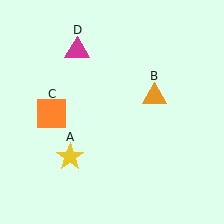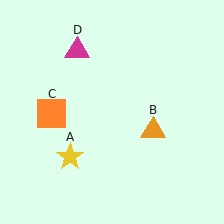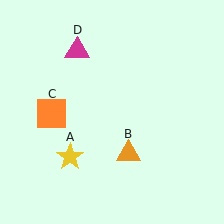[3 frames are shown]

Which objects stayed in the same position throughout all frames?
Yellow star (object A) and orange square (object C) and magenta triangle (object D) remained stationary.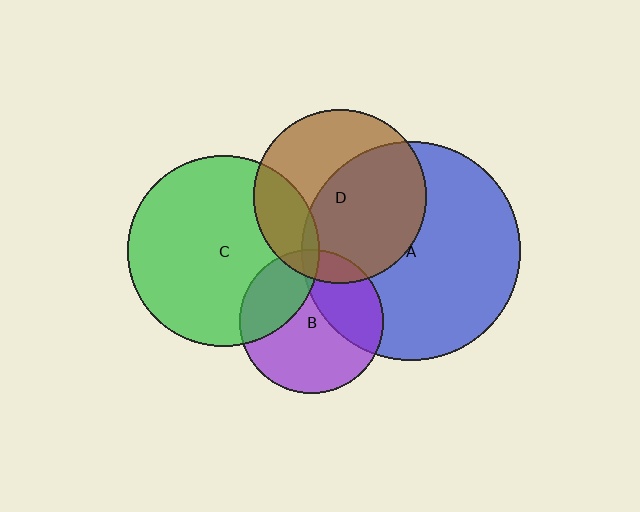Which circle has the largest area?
Circle A (blue).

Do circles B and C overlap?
Yes.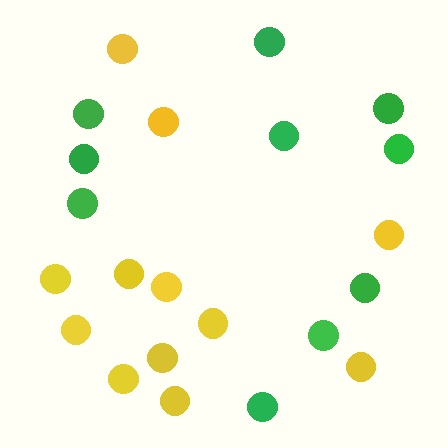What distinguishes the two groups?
There are 2 groups: one group of green circles (10) and one group of yellow circles (12).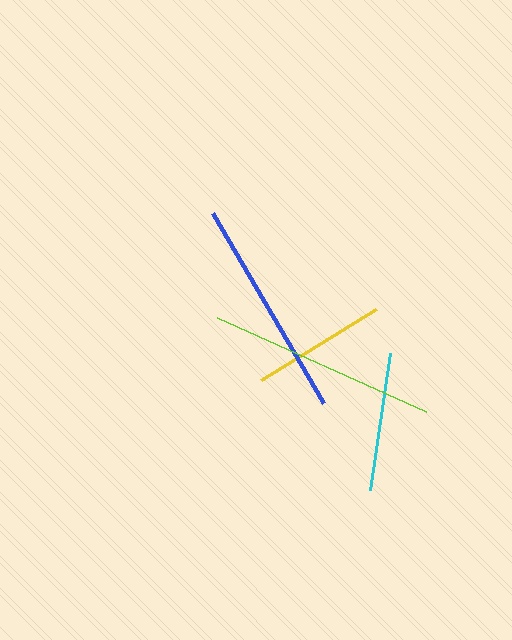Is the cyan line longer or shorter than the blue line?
The blue line is longer than the cyan line.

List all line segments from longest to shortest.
From longest to shortest: lime, blue, cyan, yellow.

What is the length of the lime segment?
The lime segment is approximately 229 pixels long.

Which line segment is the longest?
The lime line is the longest at approximately 229 pixels.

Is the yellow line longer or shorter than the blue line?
The blue line is longer than the yellow line.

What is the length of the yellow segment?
The yellow segment is approximately 136 pixels long.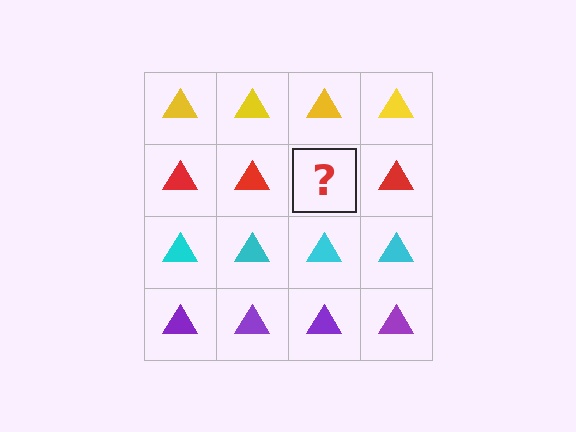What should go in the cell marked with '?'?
The missing cell should contain a red triangle.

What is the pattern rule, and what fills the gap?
The rule is that each row has a consistent color. The gap should be filled with a red triangle.